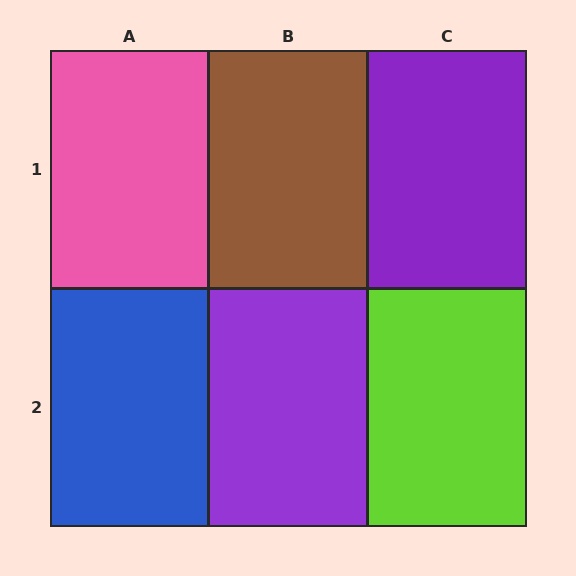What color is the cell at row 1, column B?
Brown.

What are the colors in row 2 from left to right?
Blue, purple, lime.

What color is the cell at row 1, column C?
Purple.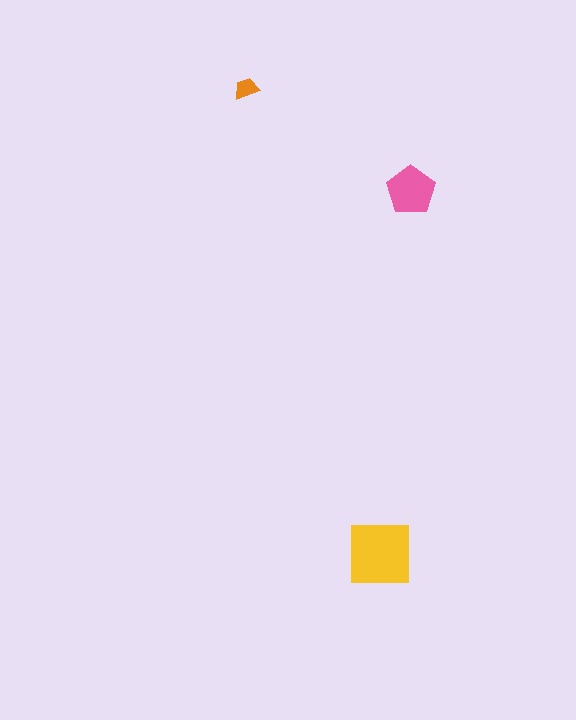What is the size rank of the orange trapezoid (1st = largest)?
3rd.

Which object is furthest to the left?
The orange trapezoid is leftmost.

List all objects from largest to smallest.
The yellow square, the pink pentagon, the orange trapezoid.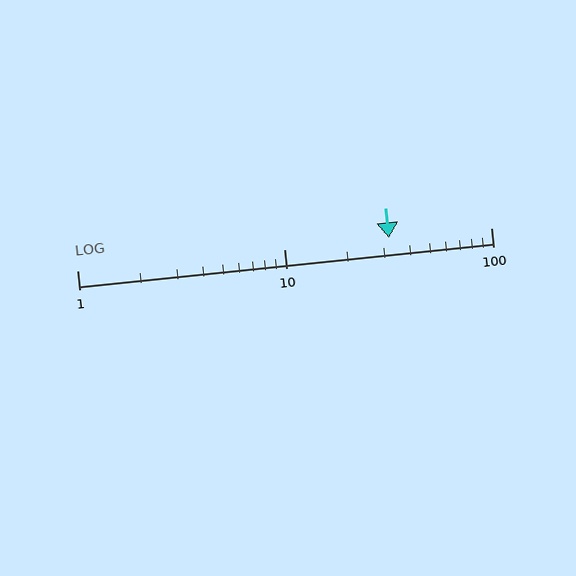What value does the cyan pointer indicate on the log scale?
The pointer indicates approximately 32.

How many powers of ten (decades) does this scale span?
The scale spans 2 decades, from 1 to 100.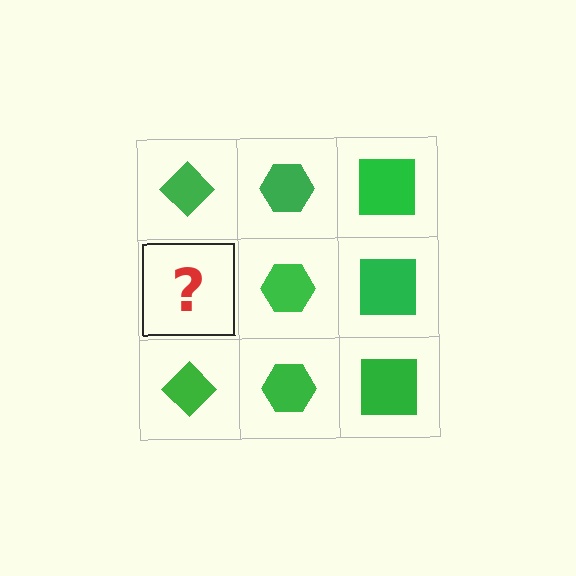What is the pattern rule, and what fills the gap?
The rule is that each column has a consistent shape. The gap should be filled with a green diamond.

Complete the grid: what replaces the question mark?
The question mark should be replaced with a green diamond.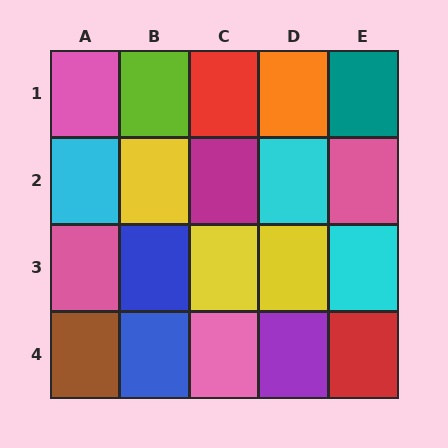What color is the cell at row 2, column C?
Magenta.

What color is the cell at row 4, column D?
Purple.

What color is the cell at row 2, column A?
Cyan.